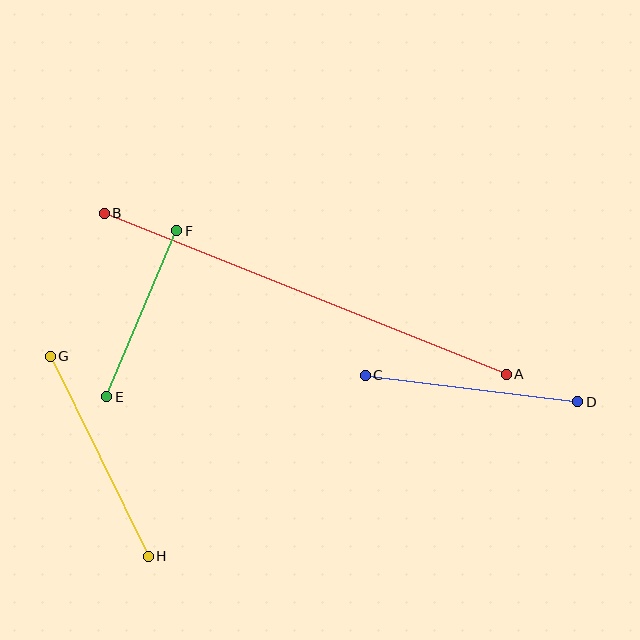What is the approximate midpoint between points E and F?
The midpoint is at approximately (142, 314) pixels.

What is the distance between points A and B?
The distance is approximately 433 pixels.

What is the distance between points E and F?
The distance is approximately 181 pixels.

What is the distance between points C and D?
The distance is approximately 214 pixels.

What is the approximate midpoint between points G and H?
The midpoint is at approximately (99, 456) pixels.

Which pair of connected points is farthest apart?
Points A and B are farthest apart.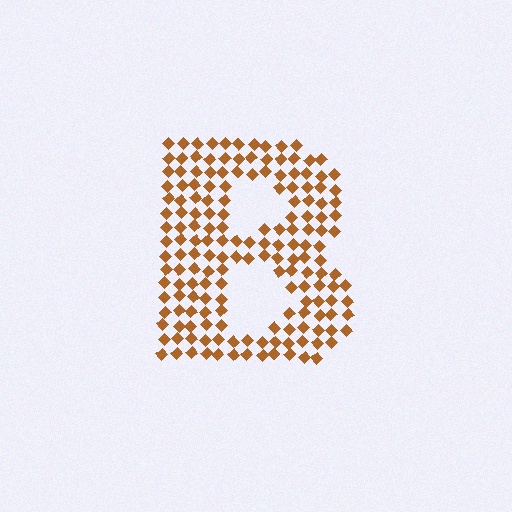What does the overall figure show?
The overall figure shows the letter B.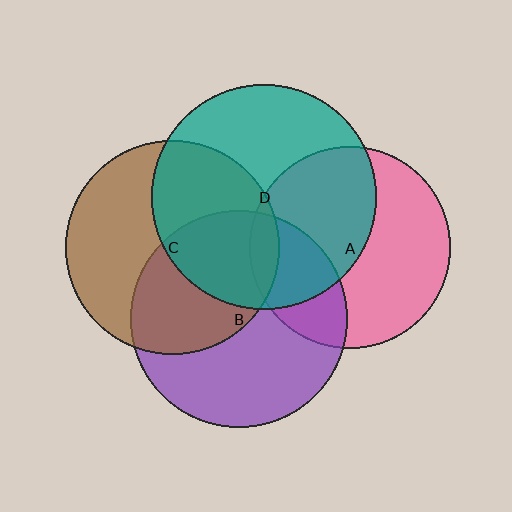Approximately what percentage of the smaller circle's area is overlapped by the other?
Approximately 45%.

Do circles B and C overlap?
Yes.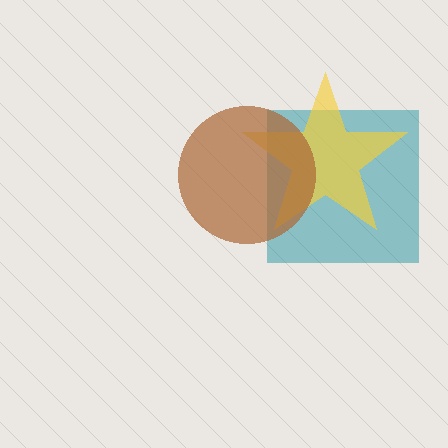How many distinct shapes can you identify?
There are 3 distinct shapes: a teal square, a yellow star, a brown circle.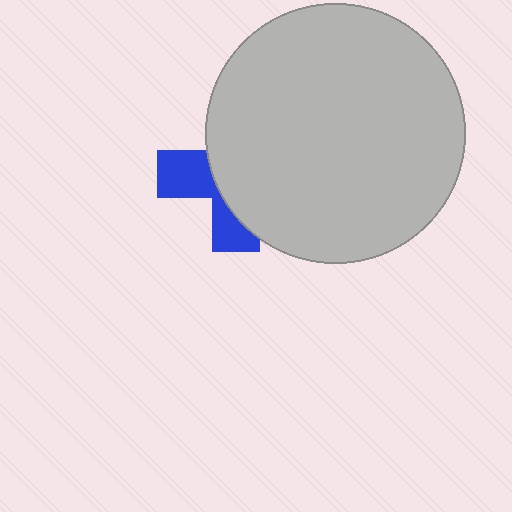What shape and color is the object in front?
The object in front is a light gray circle.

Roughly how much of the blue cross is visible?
A small part of it is visible (roughly 34%).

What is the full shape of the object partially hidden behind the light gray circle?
The partially hidden object is a blue cross.